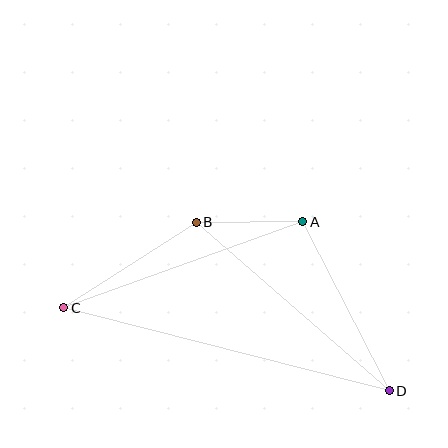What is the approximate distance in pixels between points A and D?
The distance between A and D is approximately 190 pixels.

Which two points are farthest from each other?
Points C and D are farthest from each other.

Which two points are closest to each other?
Points A and B are closest to each other.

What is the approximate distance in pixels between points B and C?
The distance between B and C is approximately 158 pixels.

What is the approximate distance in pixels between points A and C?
The distance between A and C is approximately 254 pixels.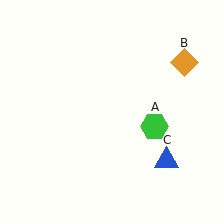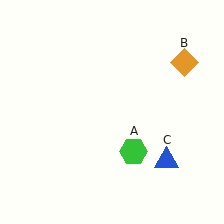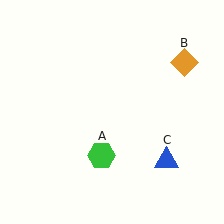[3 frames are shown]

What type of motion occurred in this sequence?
The green hexagon (object A) rotated clockwise around the center of the scene.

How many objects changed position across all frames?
1 object changed position: green hexagon (object A).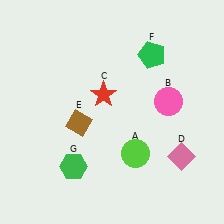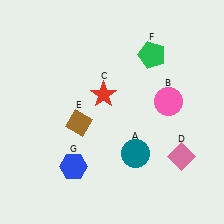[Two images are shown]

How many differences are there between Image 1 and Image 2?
There are 2 differences between the two images.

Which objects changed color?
A changed from lime to teal. G changed from green to blue.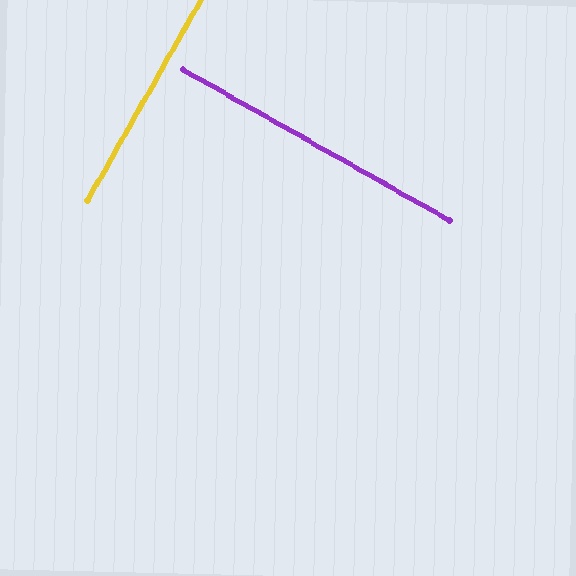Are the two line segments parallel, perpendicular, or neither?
Perpendicular — they meet at approximately 90°.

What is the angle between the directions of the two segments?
Approximately 90 degrees.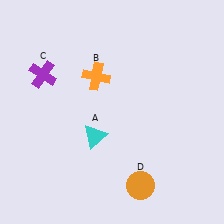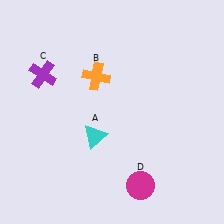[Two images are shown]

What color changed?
The circle (D) changed from orange in Image 1 to magenta in Image 2.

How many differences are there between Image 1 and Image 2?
There is 1 difference between the two images.